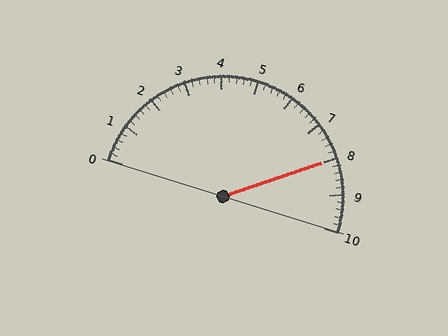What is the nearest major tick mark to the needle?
The nearest major tick mark is 8.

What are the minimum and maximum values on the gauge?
The gauge ranges from 0 to 10.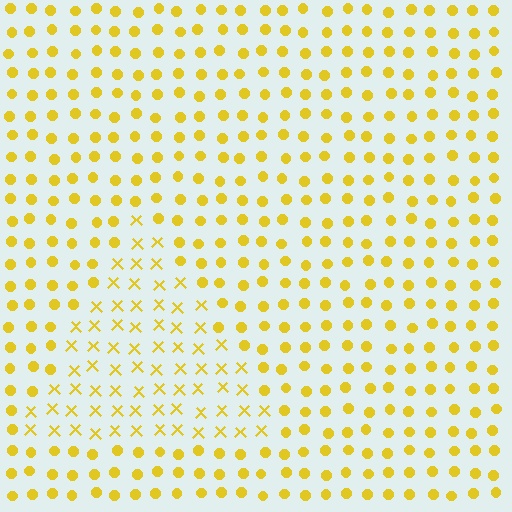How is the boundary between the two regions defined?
The boundary is defined by a change in element shape: X marks inside vs. circles outside. All elements share the same color and spacing.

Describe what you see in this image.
The image is filled with small yellow elements arranged in a uniform grid. A triangle-shaped region contains X marks, while the surrounding area contains circles. The boundary is defined purely by the change in element shape.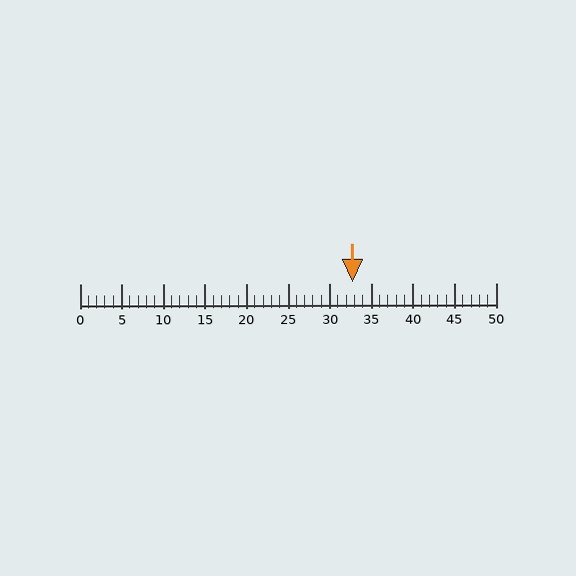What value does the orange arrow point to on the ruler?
The orange arrow points to approximately 33.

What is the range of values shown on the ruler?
The ruler shows values from 0 to 50.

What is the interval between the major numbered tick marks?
The major tick marks are spaced 5 units apart.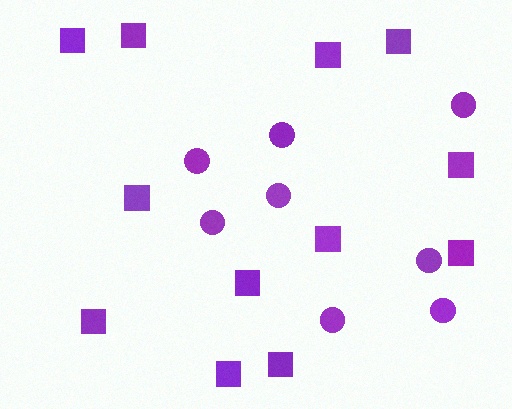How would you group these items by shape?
There are 2 groups: one group of circles (8) and one group of squares (12).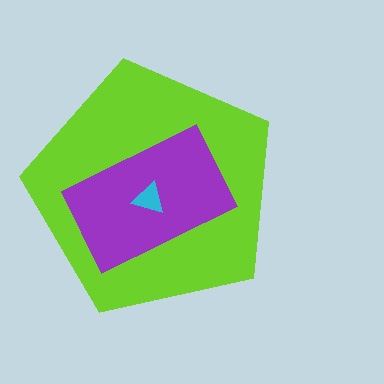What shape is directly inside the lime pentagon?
The purple rectangle.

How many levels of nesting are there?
3.